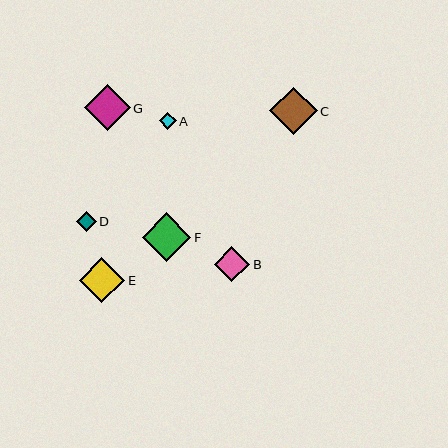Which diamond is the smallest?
Diamond A is the smallest with a size of approximately 17 pixels.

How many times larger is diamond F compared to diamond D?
Diamond F is approximately 2.4 times the size of diamond D.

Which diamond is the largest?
Diamond F is the largest with a size of approximately 48 pixels.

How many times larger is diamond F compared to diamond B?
Diamond F is approximately 1.4 times the size of diamond B.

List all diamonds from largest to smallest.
From largest to smallest: F, C, G, E, B, D, A.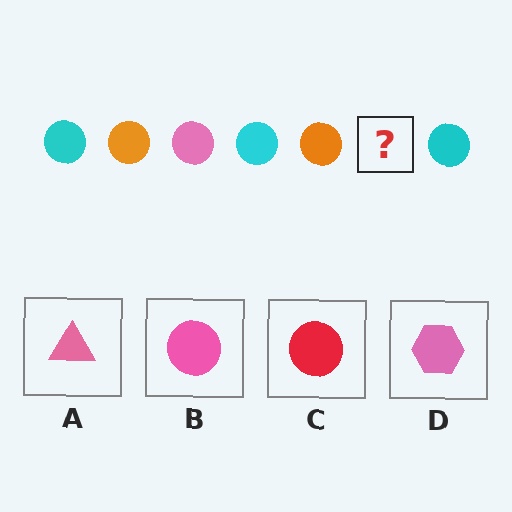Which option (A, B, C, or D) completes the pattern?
B.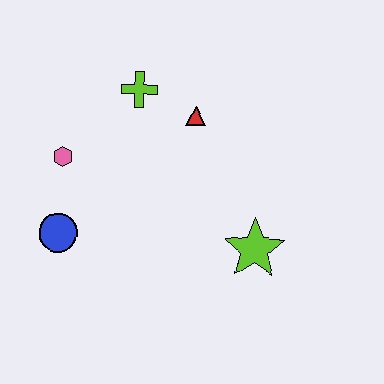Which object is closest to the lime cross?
The red triangle is closest to the lime cross.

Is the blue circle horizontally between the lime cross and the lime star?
No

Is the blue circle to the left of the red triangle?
Yes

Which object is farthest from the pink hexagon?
The lime star is farthest from the pink hexagon.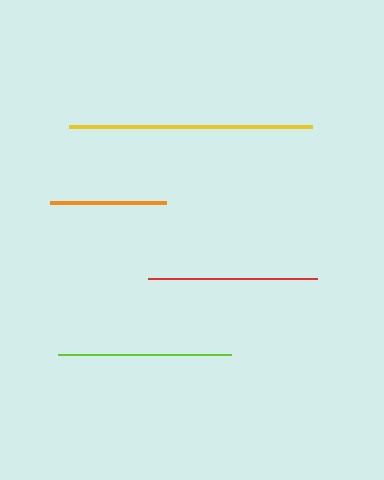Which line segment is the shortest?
The orange line is the shortest at approximately 116 pixels.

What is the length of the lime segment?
The lime segment is approximately 172 pixels long.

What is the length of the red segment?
The red segment is approximately 169 pixels long.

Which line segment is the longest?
The yellow line is the longest at approximately 244 pixels.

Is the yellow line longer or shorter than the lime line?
The yellow line is longer than the lime line.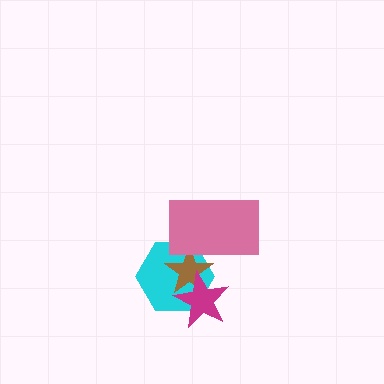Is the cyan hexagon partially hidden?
Yes, it is partially covered by another shape.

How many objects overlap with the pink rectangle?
2 objects overlap with the pink rectangle.